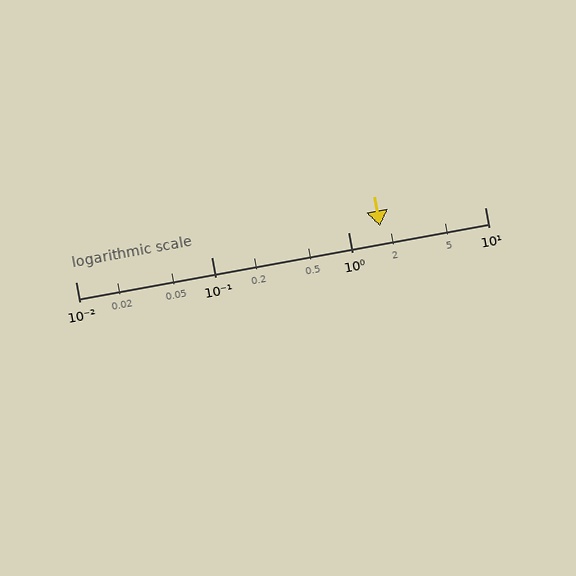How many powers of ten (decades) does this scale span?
The scale spans 3 decades, from 0.01 to 10.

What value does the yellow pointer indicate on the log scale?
The pointer indicates approximately 1.7.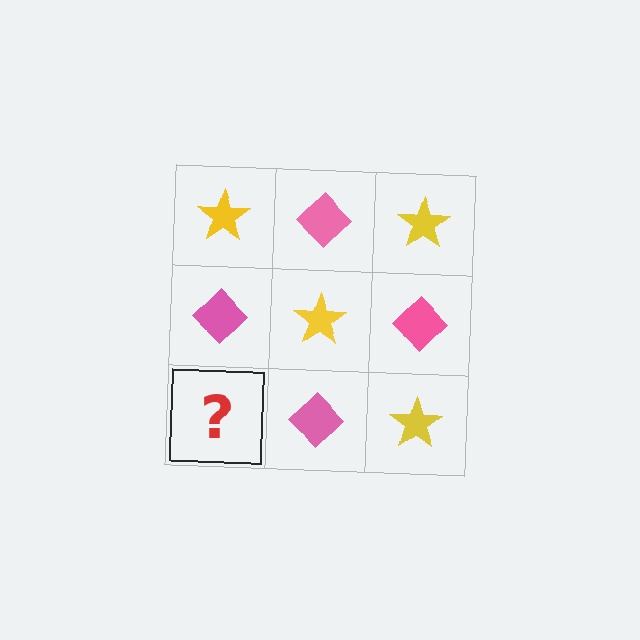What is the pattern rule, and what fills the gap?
The rule is that it alternates yellow star and pink diamond in a checkerboard pattern. The gap should be filled with a yellow star.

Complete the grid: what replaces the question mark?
The question mark should be replaced with a yellow star.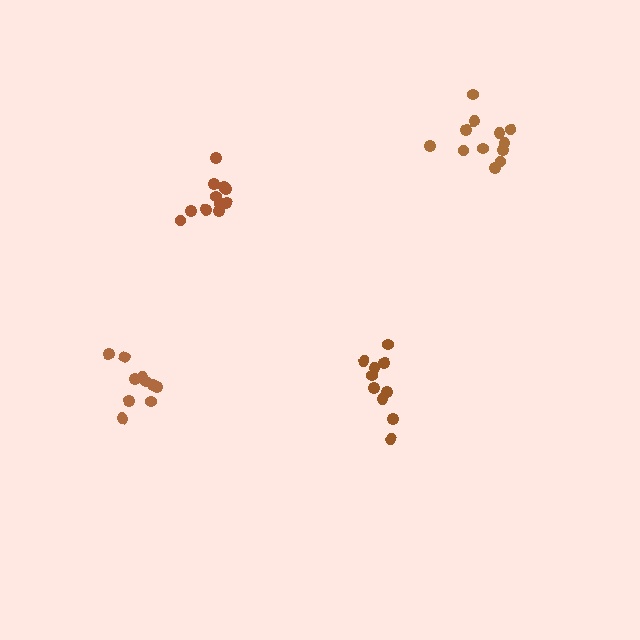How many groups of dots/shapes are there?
There are 4 groups.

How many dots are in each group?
Group 1: 10 dots, Group 2: 11 dots, Group 3: 12 dots, Group 4: 10 dots (43 total).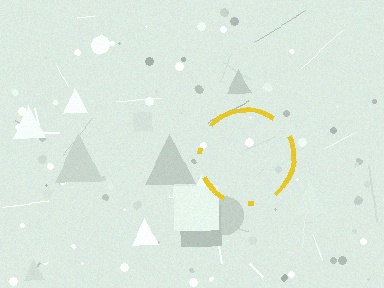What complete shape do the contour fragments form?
The contour fragments form a circle.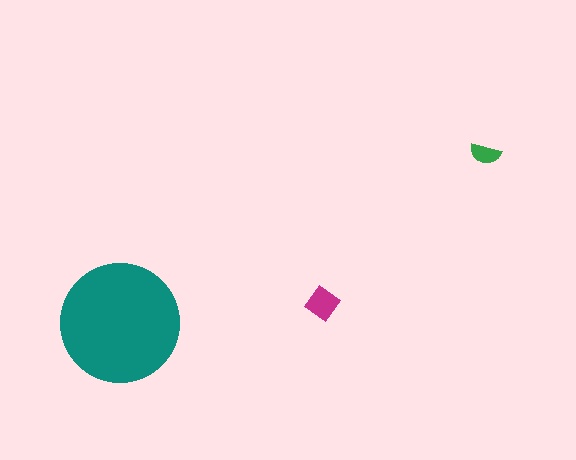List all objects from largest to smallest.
The teal circle, the magenta diamond, the green semicircle.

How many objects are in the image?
There are 3 objects in the image.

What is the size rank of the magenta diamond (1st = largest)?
2nd.